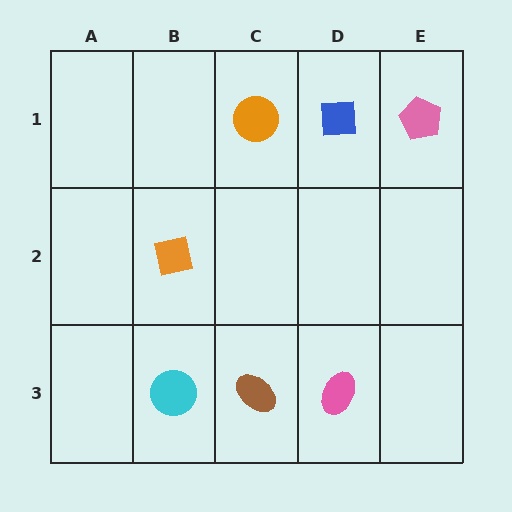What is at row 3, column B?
A cyan circle.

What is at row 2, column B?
An orange square.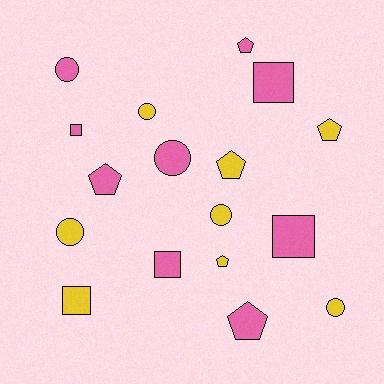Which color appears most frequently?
Pink, with 9 objects.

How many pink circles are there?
There are 2 pink circles.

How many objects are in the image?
There are 17 objects.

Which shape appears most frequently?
Circle, with 6 objects.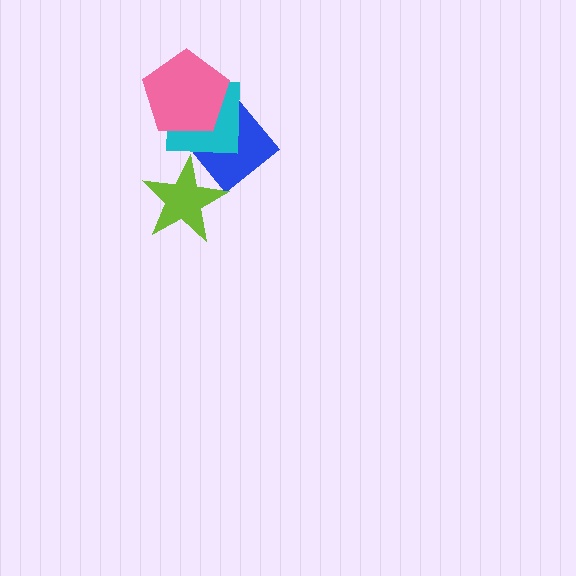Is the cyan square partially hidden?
Yes, it is partially covered by another shape.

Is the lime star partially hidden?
No, no other shape covers it.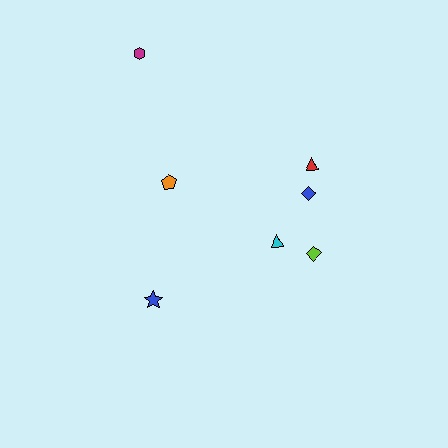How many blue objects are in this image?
There are 2 blue objects.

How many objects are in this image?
There are 7 objects.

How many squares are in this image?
There are no squares.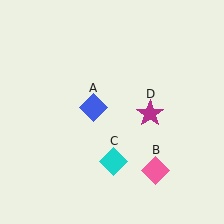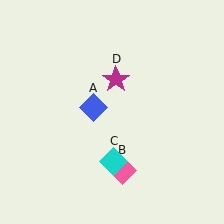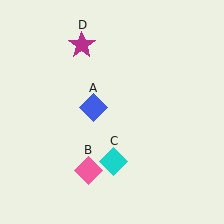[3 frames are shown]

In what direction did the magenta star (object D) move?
The magenta star (object D) moved up and to the left.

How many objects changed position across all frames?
2 objects changed position: pink diamond (object B), magenta star (object D).